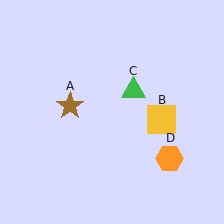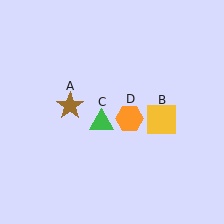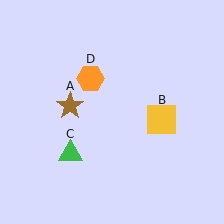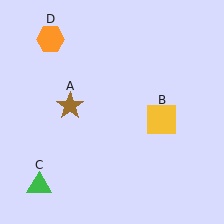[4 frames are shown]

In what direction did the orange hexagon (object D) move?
The orange hexagon (object D) moved up and to the left.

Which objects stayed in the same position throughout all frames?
Brown star (object A) and yellow square (object B) remained stationary.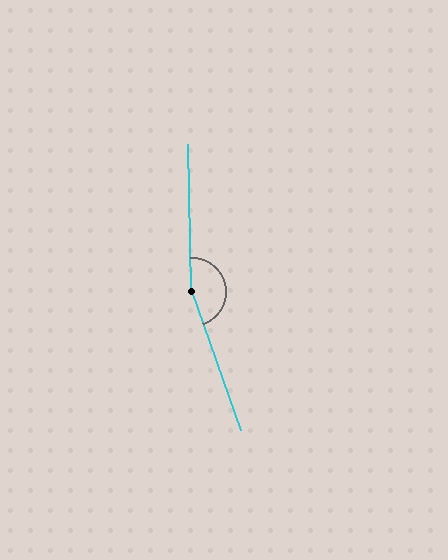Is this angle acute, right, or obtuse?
It is obtuse.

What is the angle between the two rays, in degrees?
Approximately 162 degrees.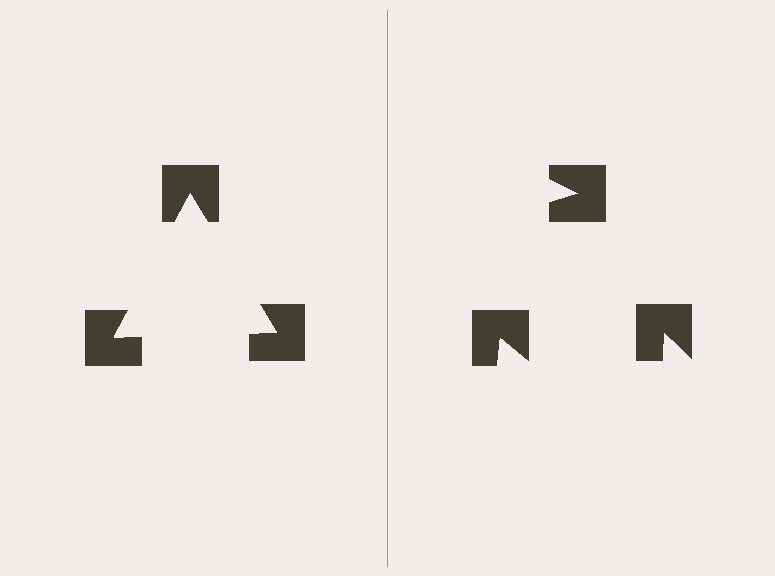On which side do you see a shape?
An illusory triangle appears on the left side. On the right side the wedge cuts are rotated, so no coherent shape forms.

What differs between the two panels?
The notched squares are positioned identically on both sides; only the wedge orientations differ. On the left they align to a triangle; on the right they are misaligned.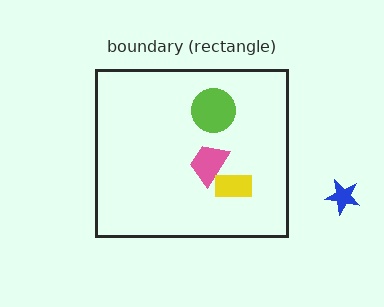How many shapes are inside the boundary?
3 inside, 1 outside.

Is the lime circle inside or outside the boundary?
Inside.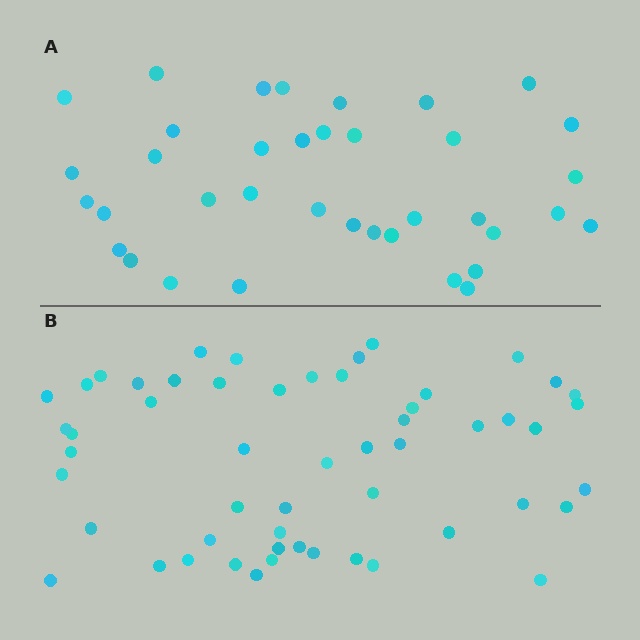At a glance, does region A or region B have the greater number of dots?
Region B (the bottom region) has more dots.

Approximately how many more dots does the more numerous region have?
Region B has approximately 15 more dots than region A.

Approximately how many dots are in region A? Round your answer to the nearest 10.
About 40 dots. (The exact count is 37, which rounds to 40.)